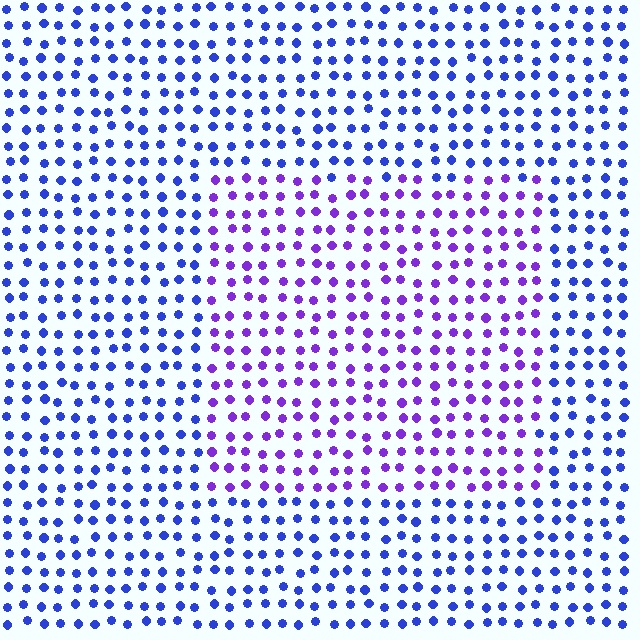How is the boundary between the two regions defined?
The boundary is defined purely by a slight shift in hue (about 38 degrees). Spacing, size, and orientation are identical on both sides.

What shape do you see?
I see a rectangle.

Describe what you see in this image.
The image is filled with small blue elements in a uniform arrangement. A rectangle-shaped region is visible where the elements are tinted to a slightly different hue, forming a subtle color boundary.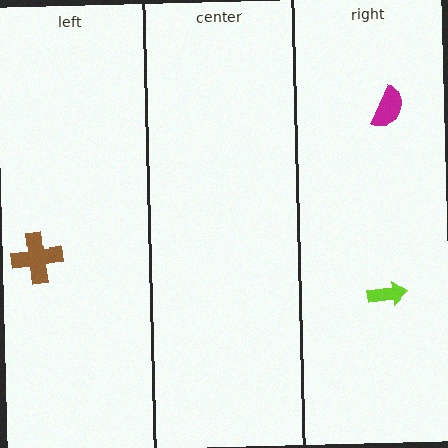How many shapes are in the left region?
1.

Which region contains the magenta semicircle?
The right region.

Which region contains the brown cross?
The left region.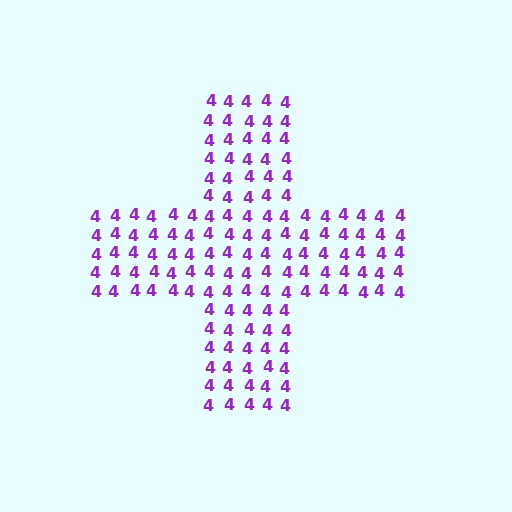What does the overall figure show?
The overall figure shows a cross.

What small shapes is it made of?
It is made of small digit 4's.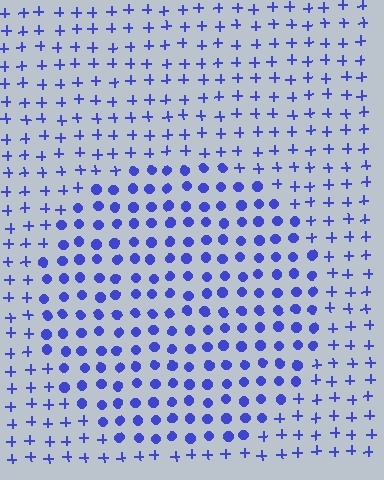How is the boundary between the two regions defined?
The boundary is defined by a change in element shape: circles inside vs. plus signs outside. All elements share the same color and spacing.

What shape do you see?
I see a circle.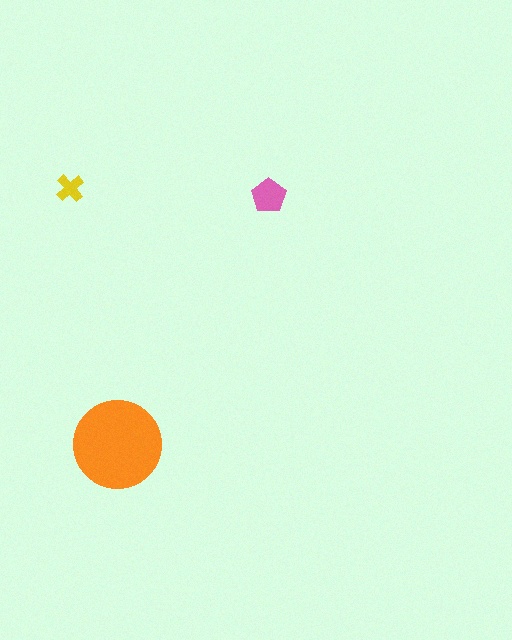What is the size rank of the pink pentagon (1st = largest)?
2nd.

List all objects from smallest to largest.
The yellow cross, the pink pentagon, the orange circle.